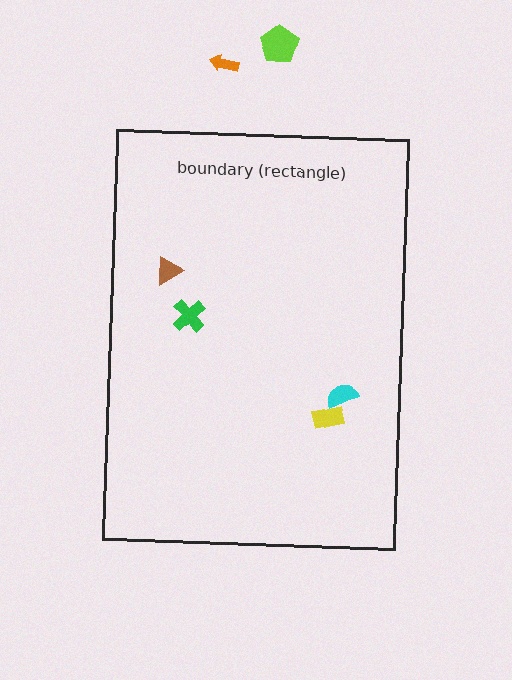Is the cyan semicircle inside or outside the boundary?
Inside.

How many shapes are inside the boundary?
4 inside, 2 outside.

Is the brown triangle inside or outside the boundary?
Inside.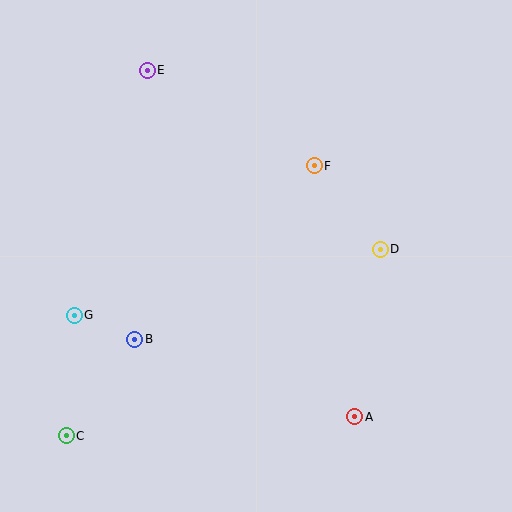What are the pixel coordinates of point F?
Point F is at (314, 166).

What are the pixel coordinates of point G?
Point G is at (74, 315).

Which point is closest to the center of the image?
Point F at (314, 166) is closest to the center.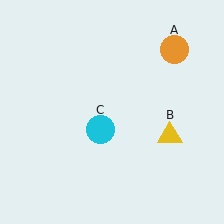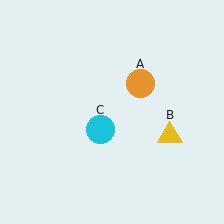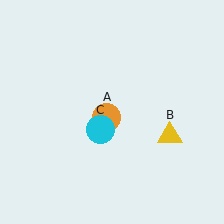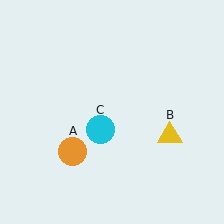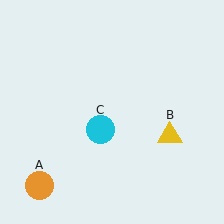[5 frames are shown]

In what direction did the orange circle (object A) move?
The orange circle (object A) moved down and to the left.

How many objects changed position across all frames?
1 object changed position: orange circle (object A).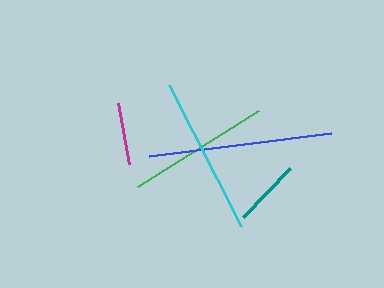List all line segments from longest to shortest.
From longest to shortest: blue, cyan, green, teal, magenta.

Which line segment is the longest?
The blue line is the longest at approximately 184 pixels.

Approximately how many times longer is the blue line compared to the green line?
The blue line is approximately 1.3 times the length of the green line.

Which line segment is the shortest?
The magenta line is the shortest at approximately 62 pixels.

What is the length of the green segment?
The green segment is approximately 143 pixels long.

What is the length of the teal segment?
The teal segment is approximately 67 pixels long.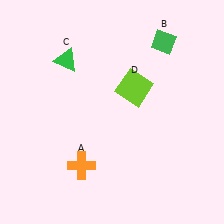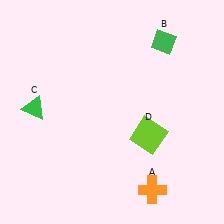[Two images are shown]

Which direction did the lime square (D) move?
The lime square (D) moved down.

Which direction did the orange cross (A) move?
The orange cross (A) moved right.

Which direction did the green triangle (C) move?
The green triangle (C) moved down.